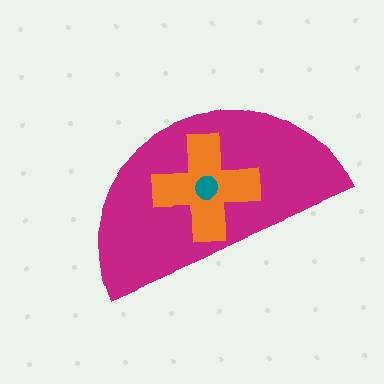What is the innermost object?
The teal circle.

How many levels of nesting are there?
3.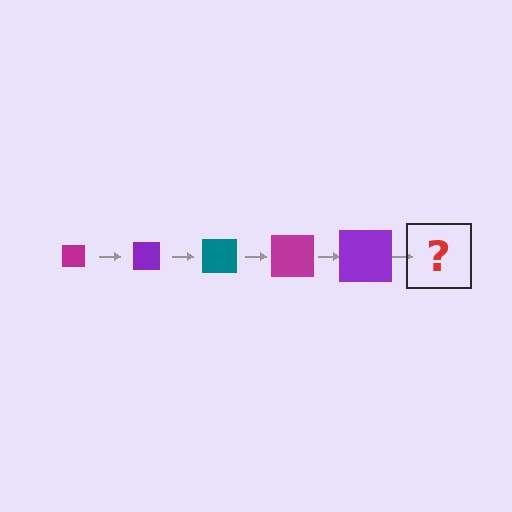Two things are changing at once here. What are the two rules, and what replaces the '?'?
The two rules are that the square grows larger each step and the color cycles through magenta, purple, and teal. The '?' should be a teal square, larger than the previous one.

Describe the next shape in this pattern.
It should be a teal square, larger than the previous one.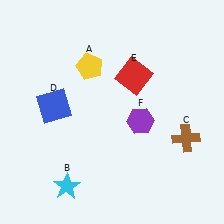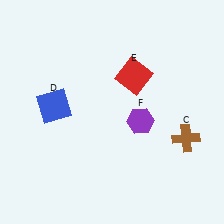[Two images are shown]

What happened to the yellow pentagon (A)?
The yellow pentagon (A) was removed in Image 2. It was in the top-left area of Image 1.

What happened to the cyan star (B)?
The cyan star (B) was removed in Image 2. It was in the bottom-left area of Image 1.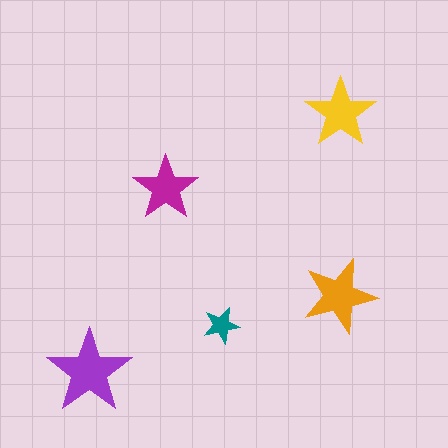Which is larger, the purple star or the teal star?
The purple one.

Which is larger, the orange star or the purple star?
The purple one.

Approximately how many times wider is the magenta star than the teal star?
About 2 times wider.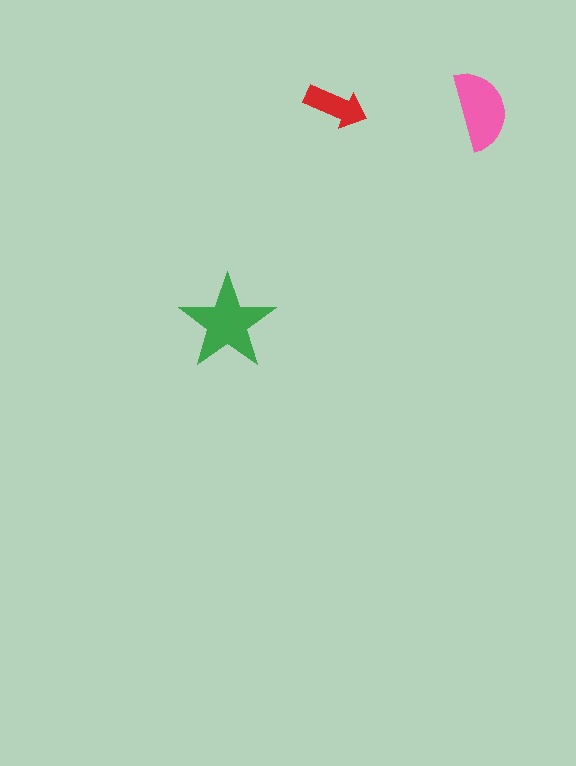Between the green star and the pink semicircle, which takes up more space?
The green star.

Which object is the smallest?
The red arrow.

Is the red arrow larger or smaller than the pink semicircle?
Smaller.